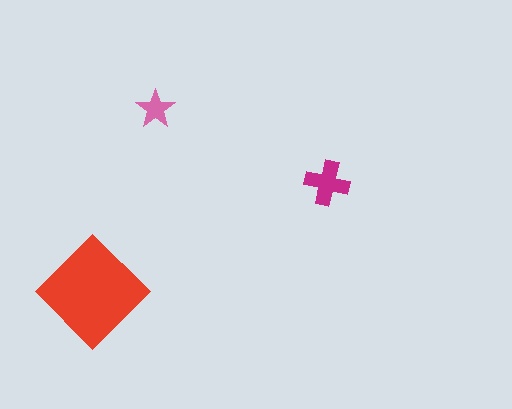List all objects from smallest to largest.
The pink star, the magenta cross, the red diamond.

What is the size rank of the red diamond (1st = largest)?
1st.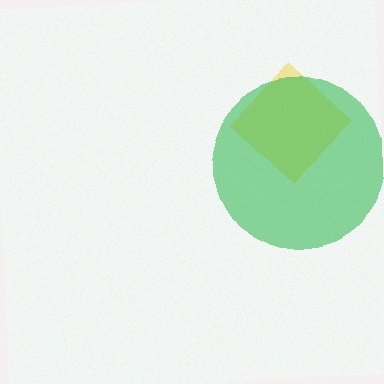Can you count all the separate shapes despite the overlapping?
Yes, there are 2 separate shapes.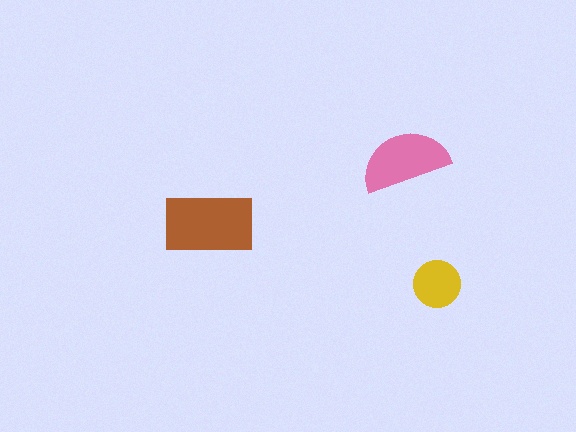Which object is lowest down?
The yellow circle is bottommost.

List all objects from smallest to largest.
The yellow circle, the pink semicircle, the brown rectangle.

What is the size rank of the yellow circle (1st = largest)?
3rd.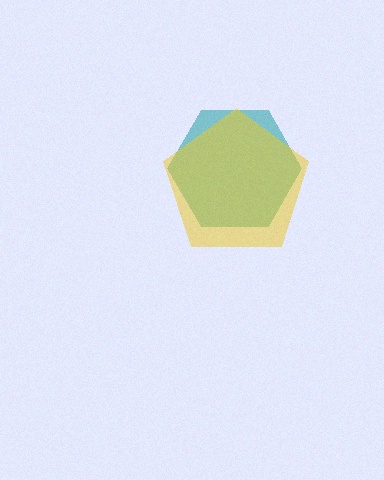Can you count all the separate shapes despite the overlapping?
Yes, there are 2 separate shapes.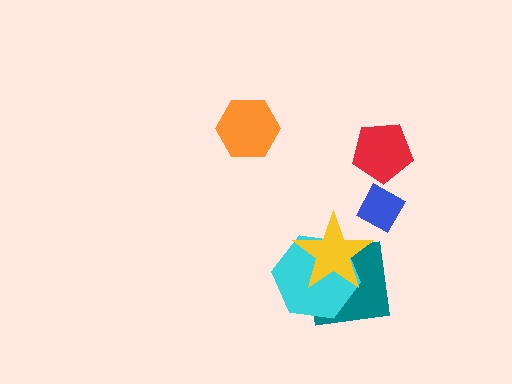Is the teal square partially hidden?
Yes, it is partially covered by another shape.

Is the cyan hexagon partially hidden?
Yes, it is partially covered by another shape.